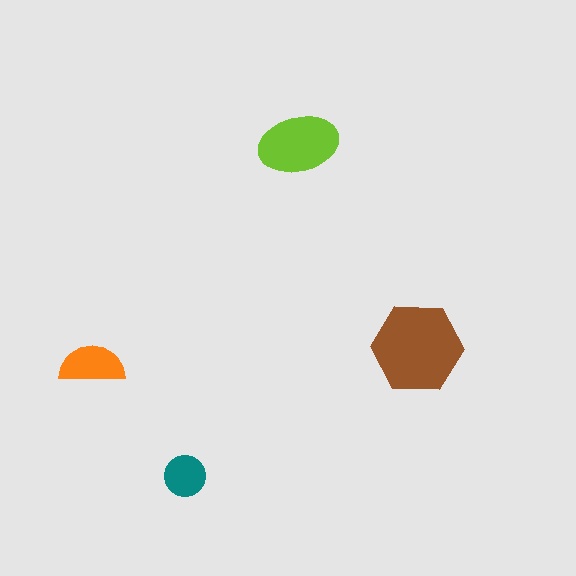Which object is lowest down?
The teal circle is bottommost.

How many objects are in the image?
There are 4 objects in the image.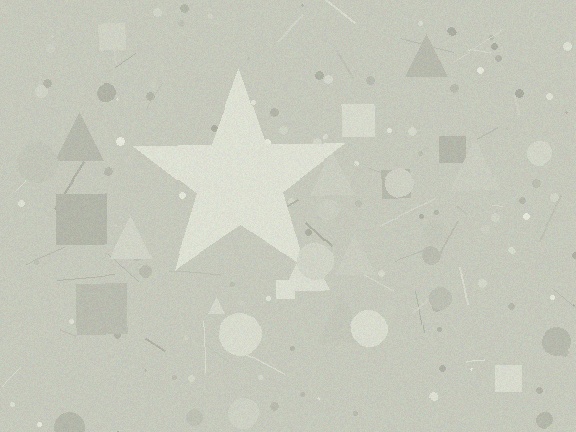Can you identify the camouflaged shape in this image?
The camouflaged shape is a star.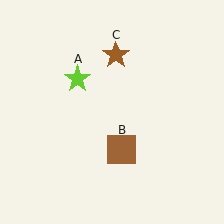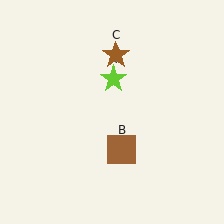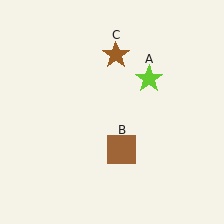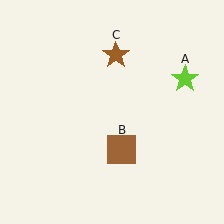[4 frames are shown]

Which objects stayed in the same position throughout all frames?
Brown square (object B) and brown star (object C) remained stationary.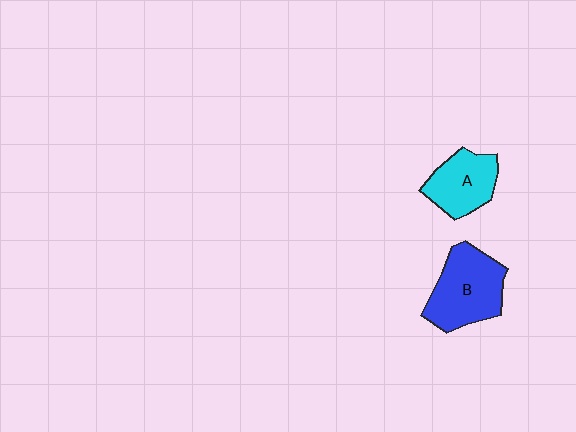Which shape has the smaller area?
Shape A (cyan).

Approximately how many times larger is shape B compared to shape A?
Approximately 1.4 times.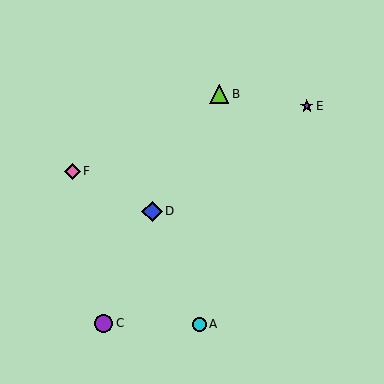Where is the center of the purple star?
The center of the purple star is at (307, 106).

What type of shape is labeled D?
Shape D is a blue diamond.